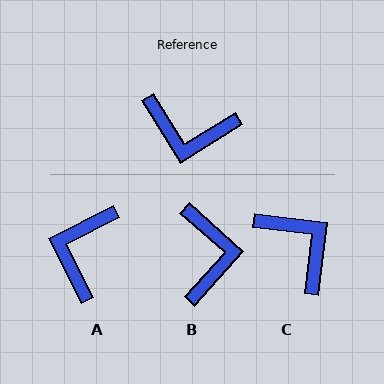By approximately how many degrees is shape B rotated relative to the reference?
Approximately 106 degrees counter-clockwise.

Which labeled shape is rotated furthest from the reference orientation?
C, about 141 degrees away.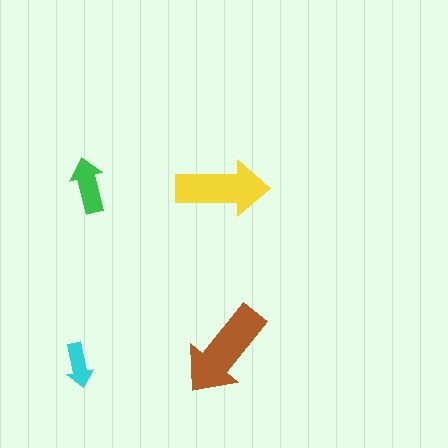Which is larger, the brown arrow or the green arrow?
The brown one.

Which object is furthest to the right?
The brown arrow is rightmost.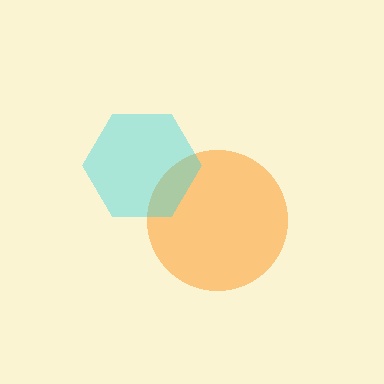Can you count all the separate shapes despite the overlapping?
Yes, there are 2 separate shapes.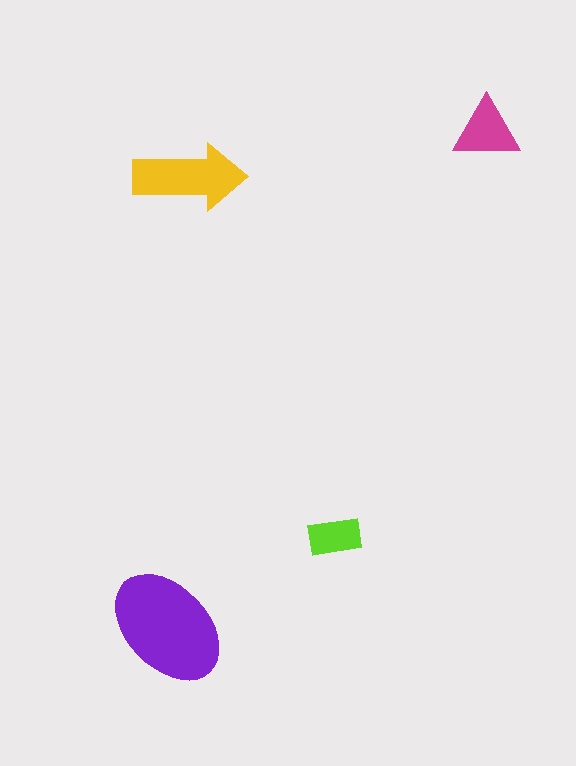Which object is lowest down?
The purple ellipse is bottommost.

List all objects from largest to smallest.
The purple ellipse, the yellow arrow, the magenta triangle, the lime rectangle.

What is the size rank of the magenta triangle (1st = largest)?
3rd.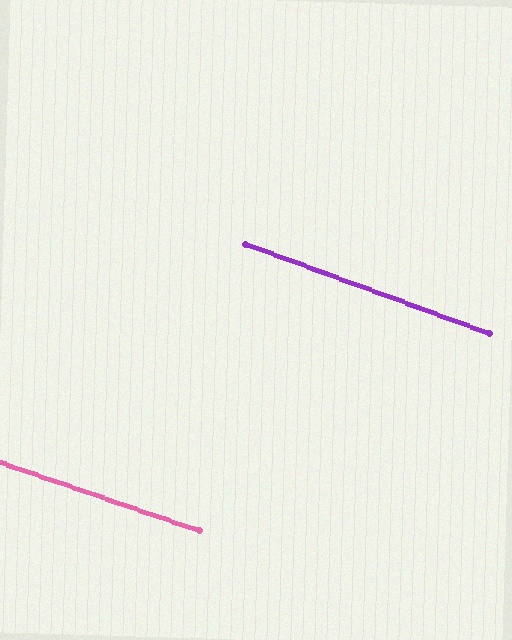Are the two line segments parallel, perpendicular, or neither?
Parallel — their directions differ by only 1.4°.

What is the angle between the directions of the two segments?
Approximately 1 degree.